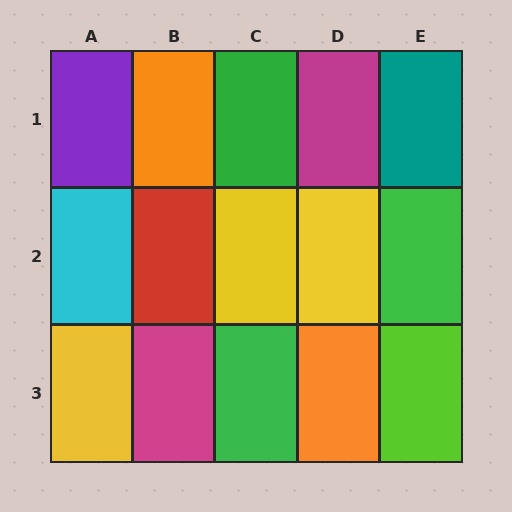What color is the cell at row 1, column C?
Green.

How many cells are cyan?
1 cell is cyan.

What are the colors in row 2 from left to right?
Cyan, red, yellow, yellow, green.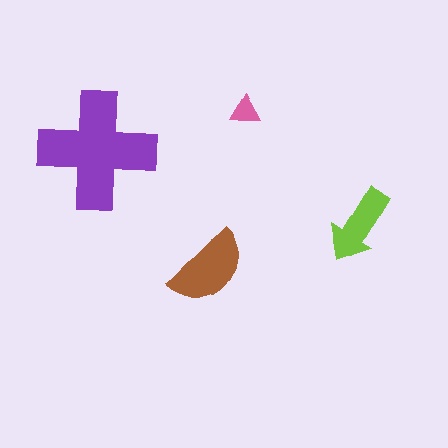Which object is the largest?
The purple cross.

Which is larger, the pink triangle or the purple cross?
The purple cross.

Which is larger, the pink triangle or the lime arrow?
The lime arrow.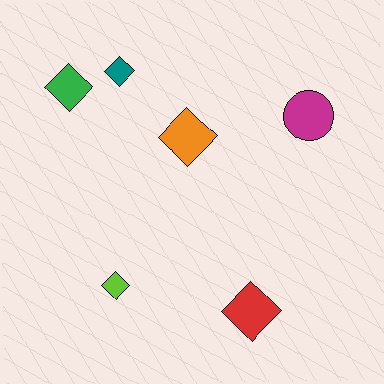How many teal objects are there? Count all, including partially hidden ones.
There is 1 teal object.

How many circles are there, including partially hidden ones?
There is 1 circle.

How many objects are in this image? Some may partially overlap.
There are 6 objects.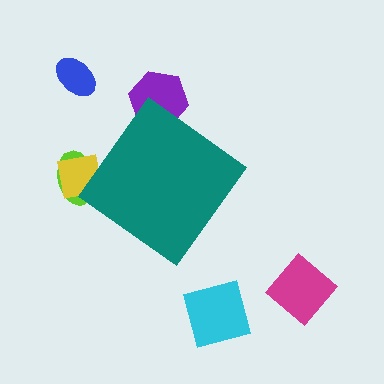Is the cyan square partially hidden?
No, the cyan square is fully visible.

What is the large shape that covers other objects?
A teal diamond.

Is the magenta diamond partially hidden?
No, the magenta diamond is fully visible.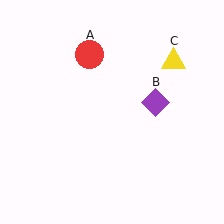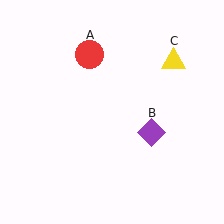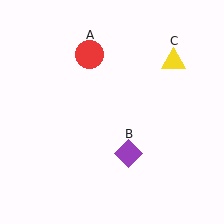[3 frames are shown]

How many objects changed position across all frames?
1 object changed position: purple diamond (object B).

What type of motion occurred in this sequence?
The purple diamond (object B) rotated clockwise around the center of the scene.